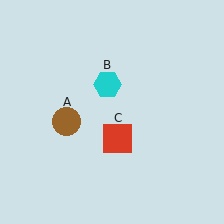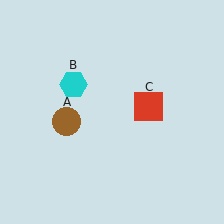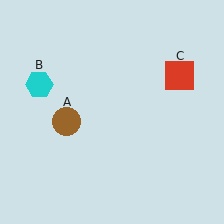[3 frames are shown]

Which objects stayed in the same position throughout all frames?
Brown circle (object A) remained stationary.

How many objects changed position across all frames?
2 objects changed position: cyan hexagon (object B), red square (object C).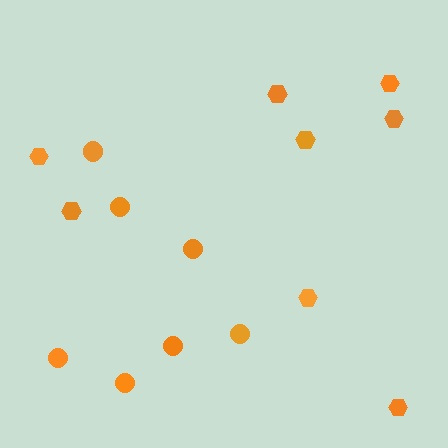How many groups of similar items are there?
There are 2 groups: one group of hexagons (8) and one group of circles (7).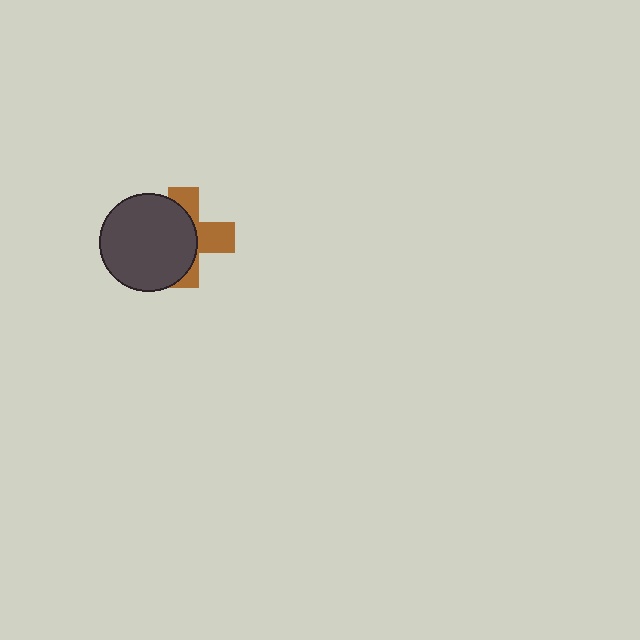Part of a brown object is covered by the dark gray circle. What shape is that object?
It is a cross.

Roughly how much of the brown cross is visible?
A small part of it is visible (roughly 43%).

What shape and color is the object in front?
The object in front is a dark gray circle.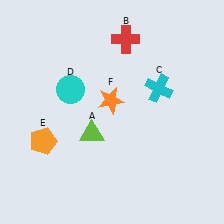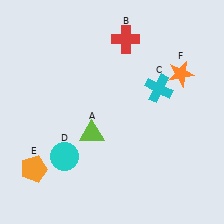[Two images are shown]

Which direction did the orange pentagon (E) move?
The orange pentagon (E) moved down.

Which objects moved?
The objects that moved are: the cyan circle (D), the orange pentagon (E), the orange star (F).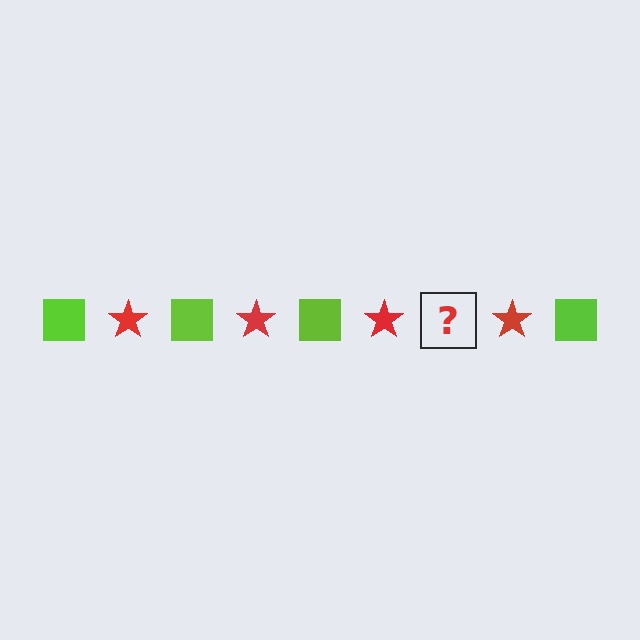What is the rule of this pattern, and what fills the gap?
The rule is that the pattern alternates between lime square and red star. The gap should be filled with a lime square.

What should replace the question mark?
The question mark should be replaced with a lime square.